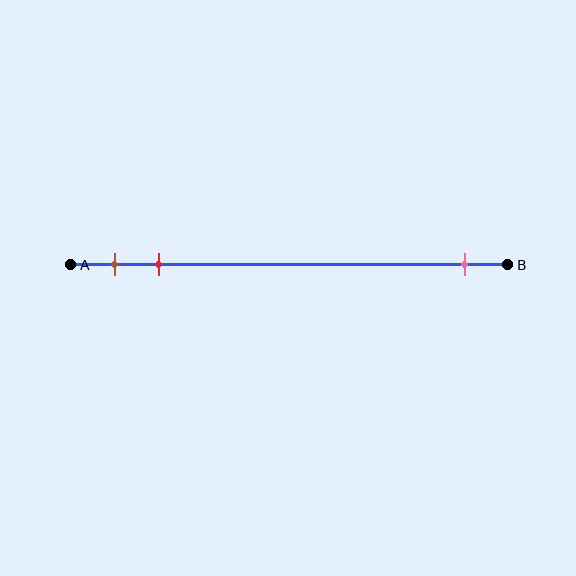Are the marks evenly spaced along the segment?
No, the marks are not evenly spaced.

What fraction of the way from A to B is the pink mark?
The pink mark is approximately 90% (0.9) of the way from A to B.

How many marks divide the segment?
There are 3 marks dividing the segment.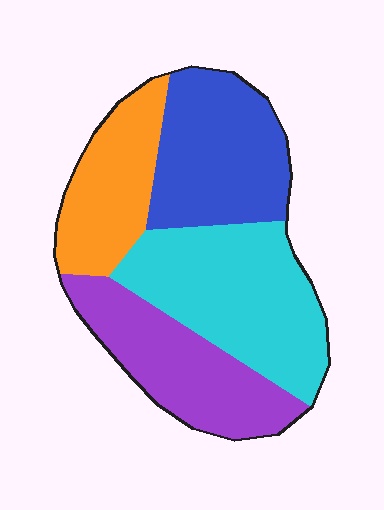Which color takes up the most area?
Cyan, at roughly 30%.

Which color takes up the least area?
Orange, at roughly 20%.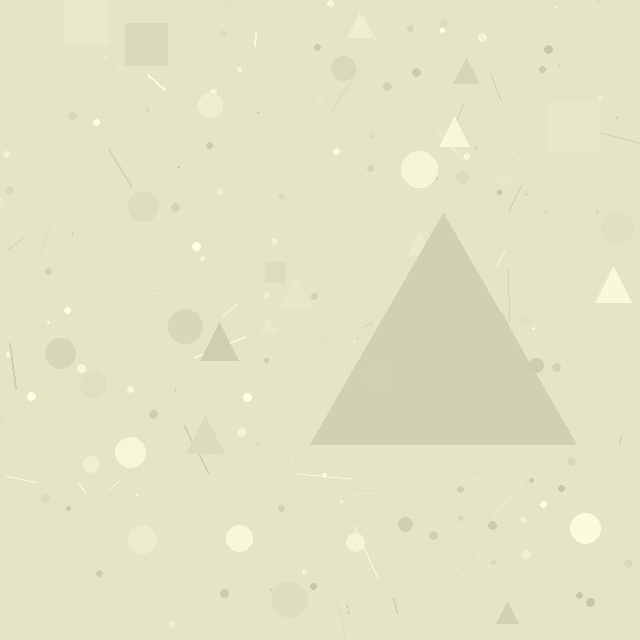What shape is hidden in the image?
A triangle is hidden in the image.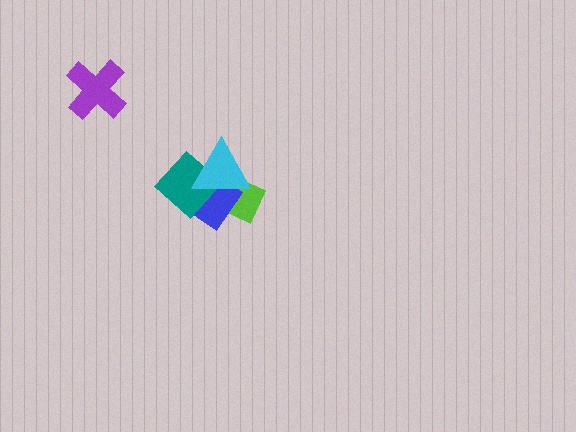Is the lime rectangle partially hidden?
Yes, it is partially covered by another shape.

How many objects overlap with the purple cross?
0 objects overlap with the purple cross.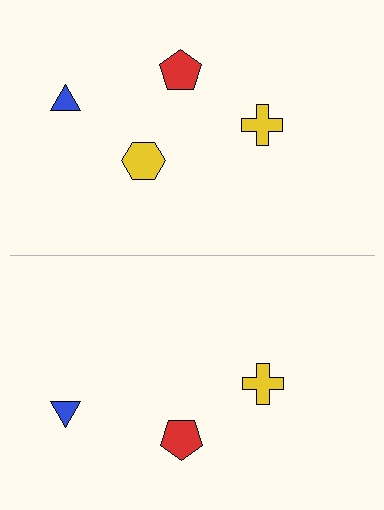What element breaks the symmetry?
A yellow hexagon is missing from the bottom side.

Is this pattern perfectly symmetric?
No, the pattern is not perfectly symmetric. A yellow hexagon is missing from the bottom side.